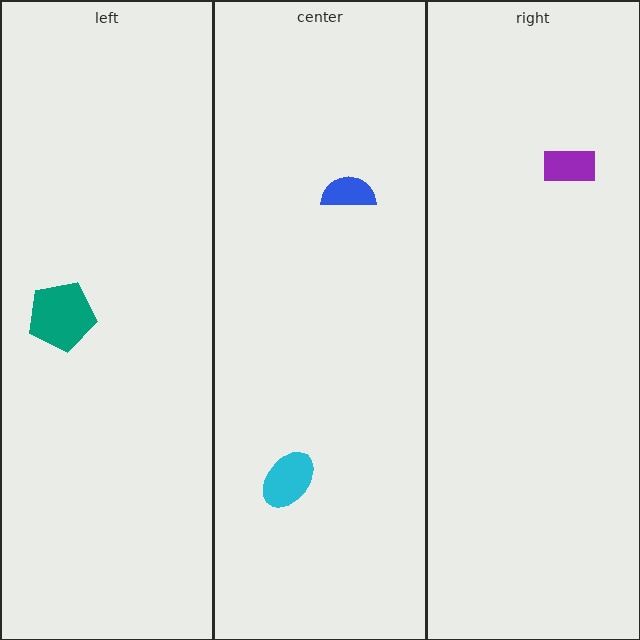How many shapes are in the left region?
1.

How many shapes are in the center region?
2.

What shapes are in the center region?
The blue semicircle, the cyan ellipse.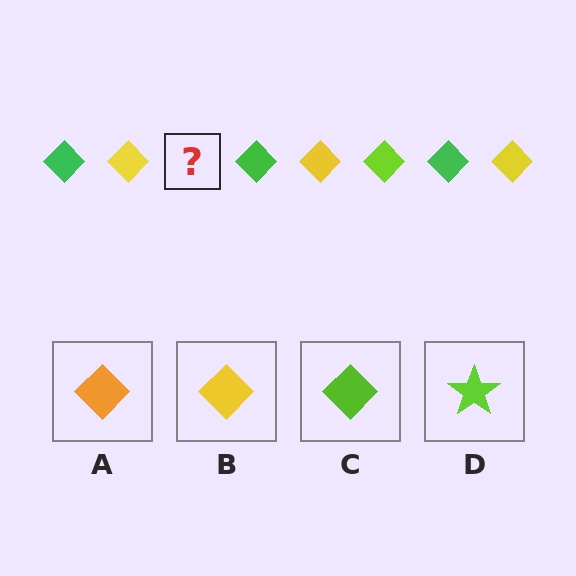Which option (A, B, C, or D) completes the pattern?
C.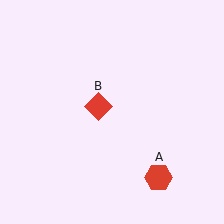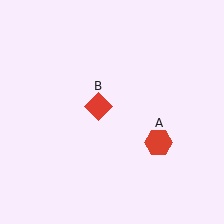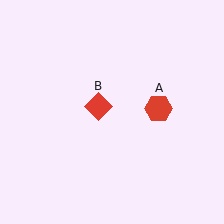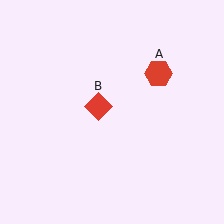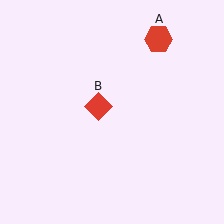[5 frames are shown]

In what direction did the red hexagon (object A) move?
The red hexagon (object A) moved up.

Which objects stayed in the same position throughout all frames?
Red diamond (object B) remained stationary.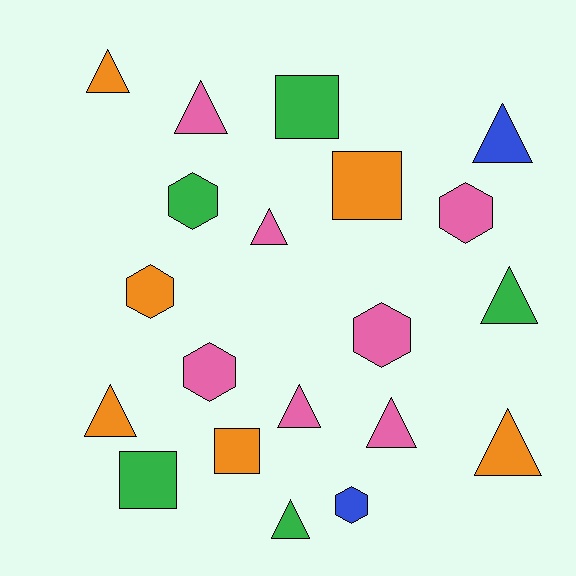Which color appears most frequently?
Pink, with 7 objects.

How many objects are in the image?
There are 20 objects.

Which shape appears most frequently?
Triangle, with 10 objects.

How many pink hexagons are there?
There are 3 pink hexagons.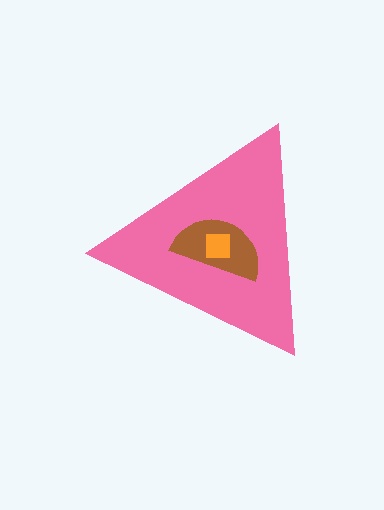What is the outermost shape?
The pink triangle.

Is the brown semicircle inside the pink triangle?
Yes.